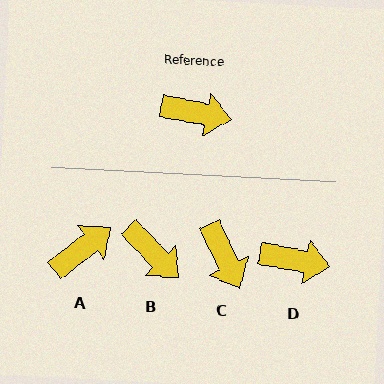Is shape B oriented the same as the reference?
No, it is off by about 35 degrees.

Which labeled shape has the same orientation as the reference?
D.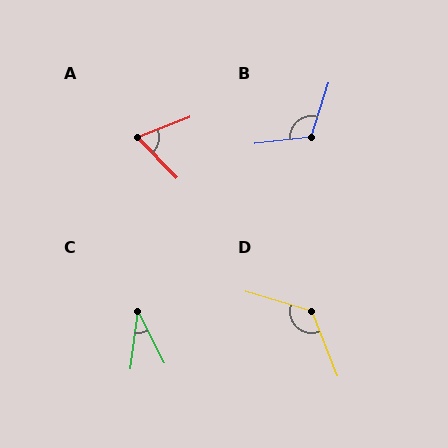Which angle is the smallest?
C, at approximately 35 degrees.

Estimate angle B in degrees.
Approximately 114 degrees.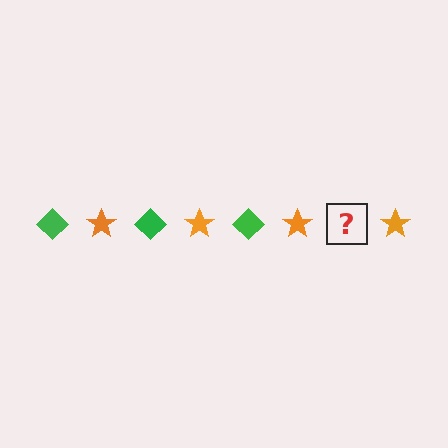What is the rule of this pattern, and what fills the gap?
The rule is that the pattern alternates between green diamond and orange star. The gap should be filled with a green diamond.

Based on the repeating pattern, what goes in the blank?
The blank should be a green diamond.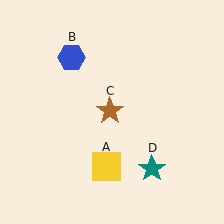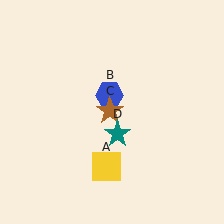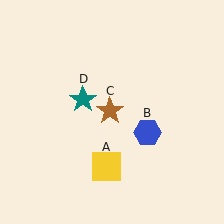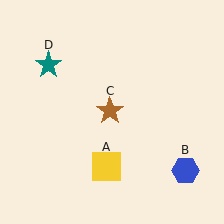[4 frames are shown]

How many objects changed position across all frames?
2 objects changed position: blue hexagon (object B), teal star (object D).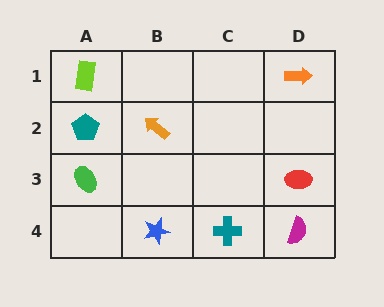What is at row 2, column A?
A teal pentagon.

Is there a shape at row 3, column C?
No, that cell is empty.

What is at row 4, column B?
A blue star.